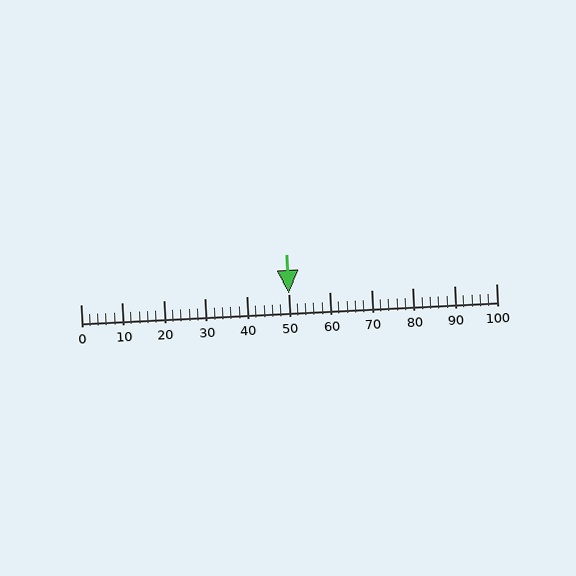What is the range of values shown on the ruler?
The ruler shows values from 0 to 100.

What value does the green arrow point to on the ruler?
The green arrow points to approximately 50.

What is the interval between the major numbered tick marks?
The major tick marks are spaced 10 units apart.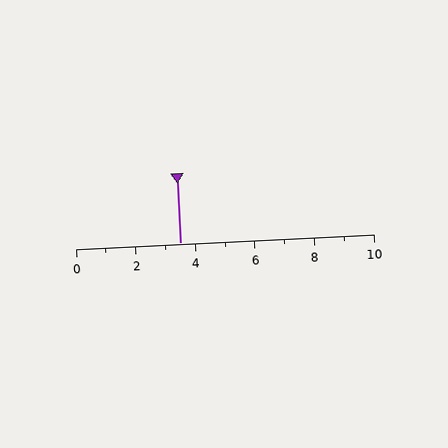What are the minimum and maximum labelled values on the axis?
The axis runs from 0 to 10.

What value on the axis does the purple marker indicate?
The marker indicates approximately 3.5.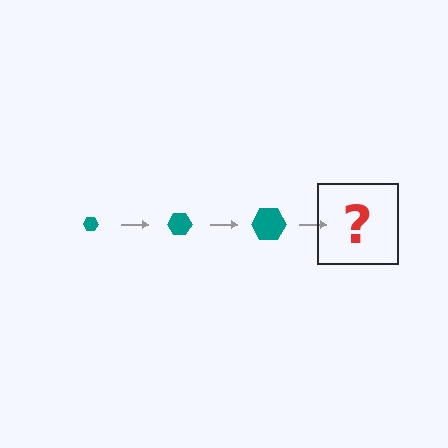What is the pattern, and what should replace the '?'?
The pattern is that the hexagon gets progressively larger each step. The '?' should be a teal hexagon, larger than the previous one.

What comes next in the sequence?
The next element should be a teal hexagon, larger than the previous one.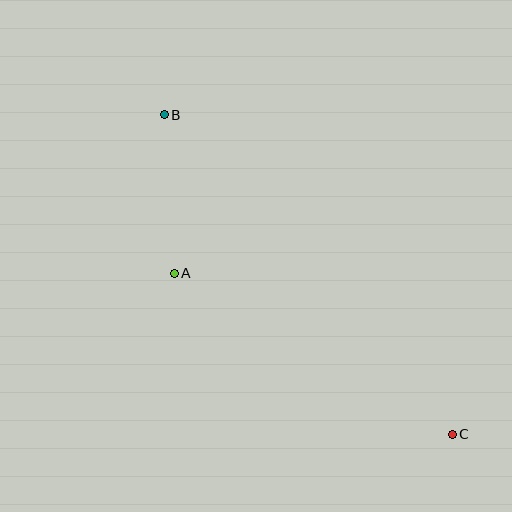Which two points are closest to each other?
Points A and B are closest to each other.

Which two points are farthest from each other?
Points B and C are farthest from each other.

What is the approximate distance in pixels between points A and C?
The distance between A and C is approximately 321 pixels.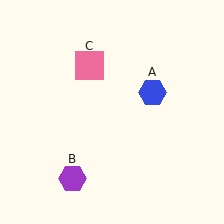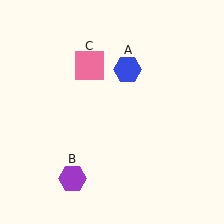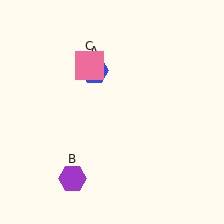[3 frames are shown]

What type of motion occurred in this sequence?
The blue hexagon (object A) rotated counterclockwise around the center of the scene.